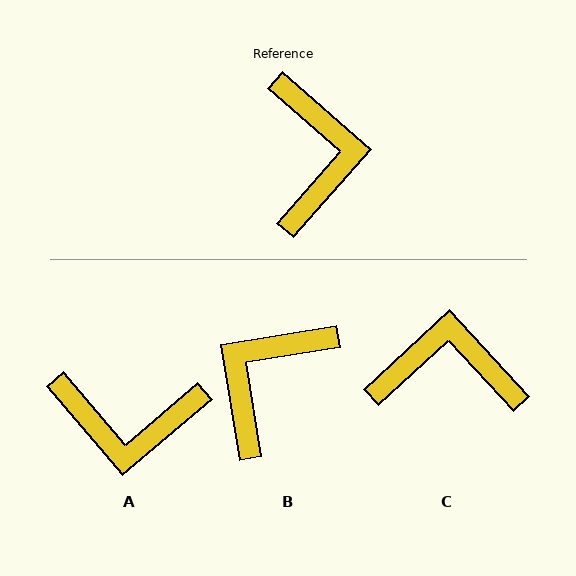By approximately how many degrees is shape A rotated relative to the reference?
Approximately 98 degrees clockwise.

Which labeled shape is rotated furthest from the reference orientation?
B, about 140 degrees away.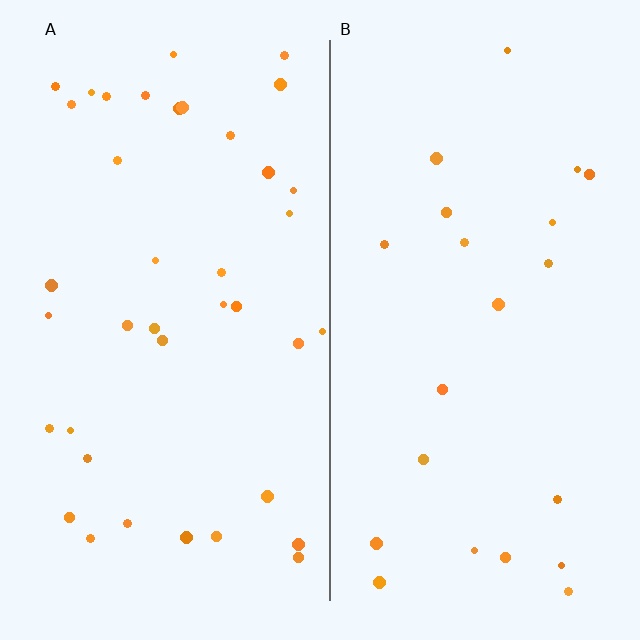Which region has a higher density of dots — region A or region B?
A (the left).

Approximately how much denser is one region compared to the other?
Approximately 1.8× — region A over region B.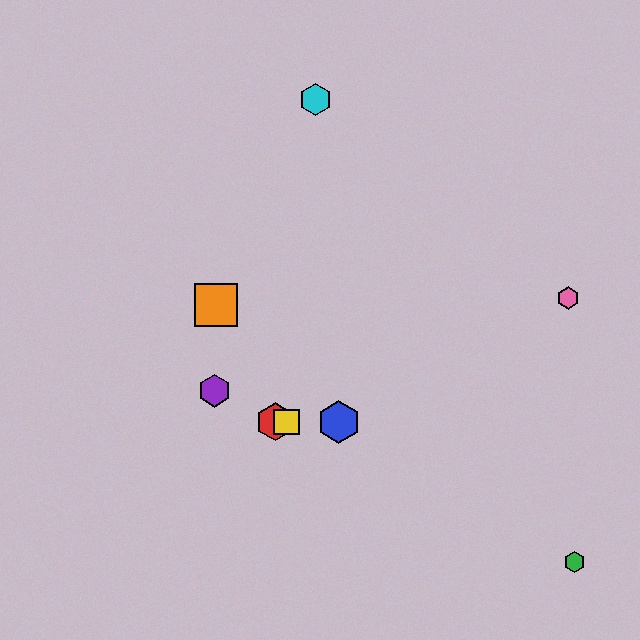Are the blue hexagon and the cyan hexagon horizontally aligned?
No, the blue hexagon is at y≈422 and the cyan hexagon is at y≈100.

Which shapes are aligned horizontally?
The red hexagon, the blue hexagon, the yellow square are aligned horizontally.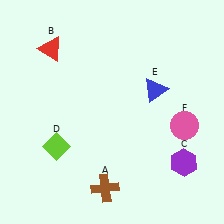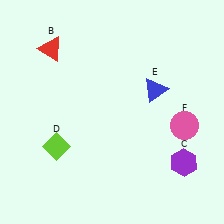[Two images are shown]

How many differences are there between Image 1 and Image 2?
There is 1 difference between the two images.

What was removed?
The brown cross (A) was removed in Image 2.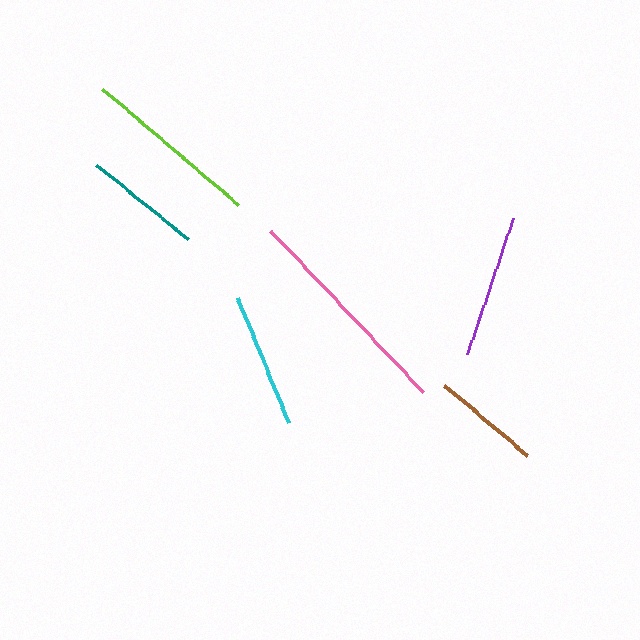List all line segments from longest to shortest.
From longest to shortest: pink, lime, purple, cyan, teal, brown.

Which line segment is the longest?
The pink line is the longest at approximately 221 pixels.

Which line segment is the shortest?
The brown line is the shortest at approximately 108 pixels.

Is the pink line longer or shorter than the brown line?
The pink line is longer than the brown line.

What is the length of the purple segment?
The purple segment is approximately 144 pixels long.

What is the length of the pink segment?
The pink segment is approximately 221 pixels long.